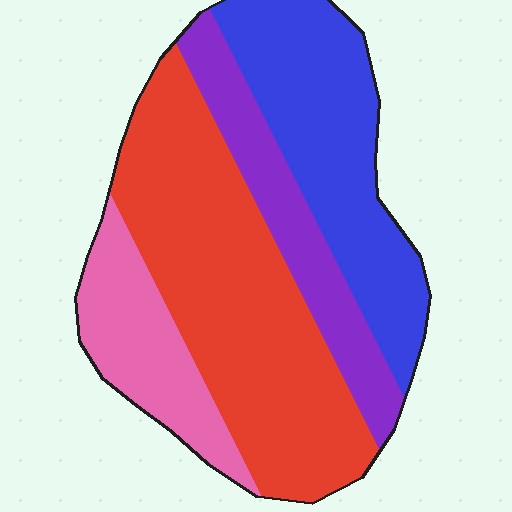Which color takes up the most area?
Red, at roughly 40%.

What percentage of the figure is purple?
Purple takes up less than a sixth of the figure.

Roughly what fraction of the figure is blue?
Blue takes up about one quarter (1/4) of the figure.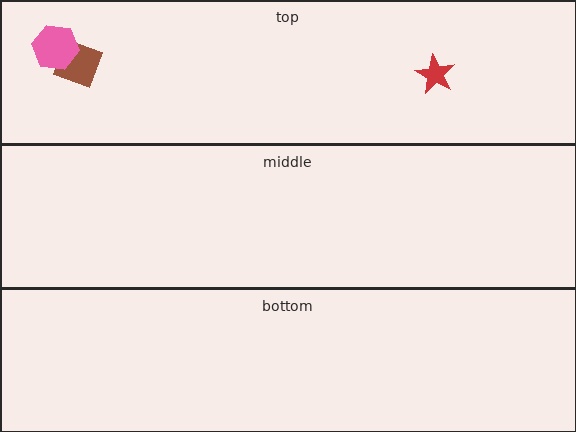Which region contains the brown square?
The top region.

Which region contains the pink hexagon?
The top region.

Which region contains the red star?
The top region.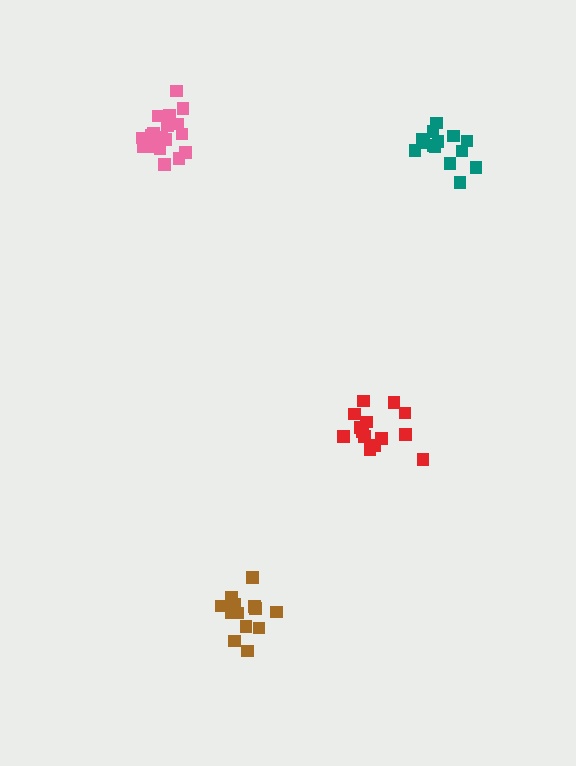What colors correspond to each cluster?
The clusters are colored: brown, teal, red, pink.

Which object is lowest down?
The brown cluster is bottommost.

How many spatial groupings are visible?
There are 4 spatial groupings.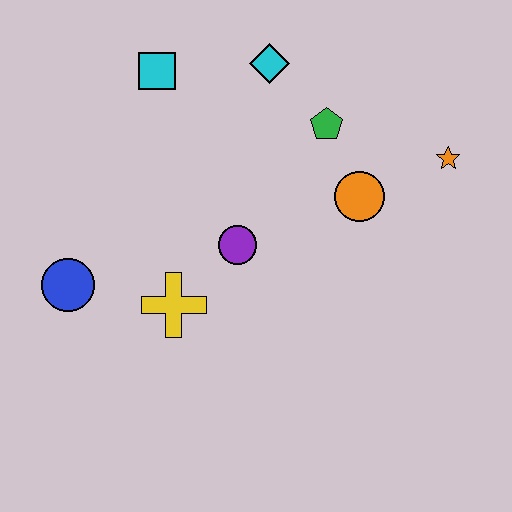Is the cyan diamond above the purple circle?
Yes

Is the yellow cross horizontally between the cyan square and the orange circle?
Yes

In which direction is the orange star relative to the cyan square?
The orange star is to the right of the cyan square.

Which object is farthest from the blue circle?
The orange star is farthest from the blue circle.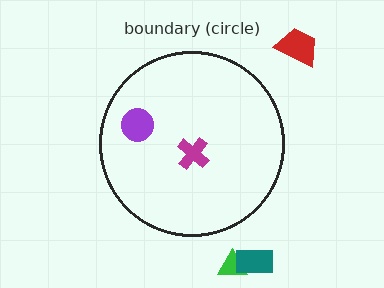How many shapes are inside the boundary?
2 inside, 3 outside.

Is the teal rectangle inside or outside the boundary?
Outside.